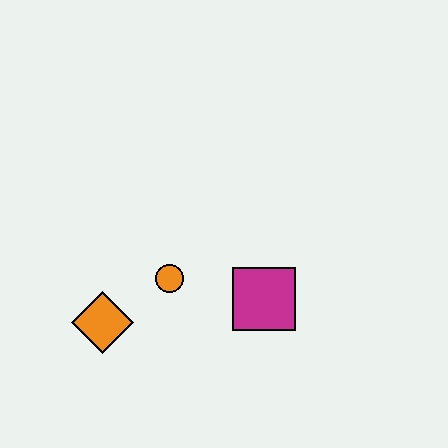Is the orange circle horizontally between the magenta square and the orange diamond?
Yes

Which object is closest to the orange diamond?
The orange circle is closest to the orange diamond.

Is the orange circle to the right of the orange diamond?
Yes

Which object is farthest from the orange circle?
The magenta square is farthest from the orange circle.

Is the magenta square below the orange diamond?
No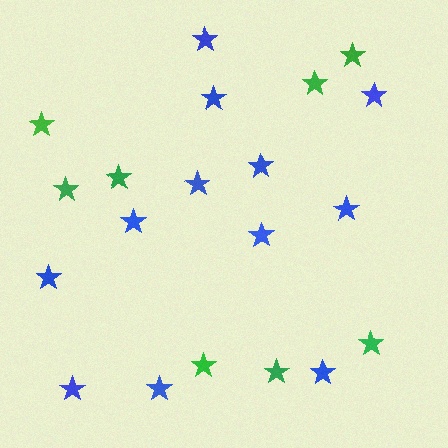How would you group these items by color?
There are 2 groups: one group of green stars (8) and one group of blue stars (12).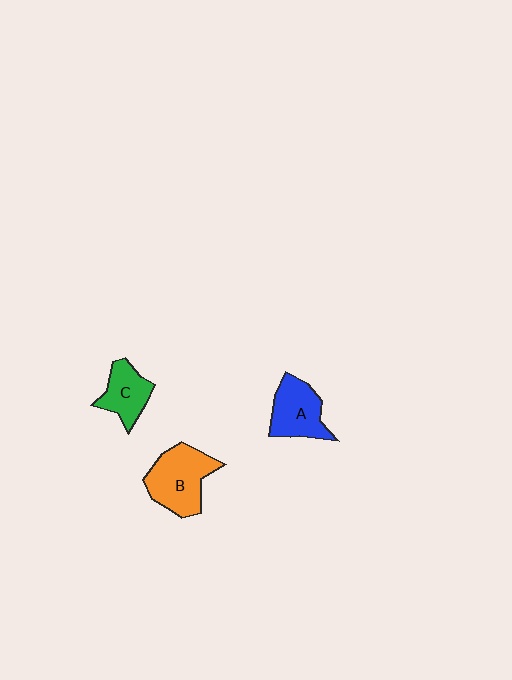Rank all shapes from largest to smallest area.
From largest to smallest: B (orange), A (blue), C (green).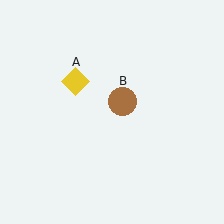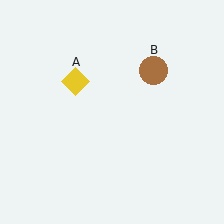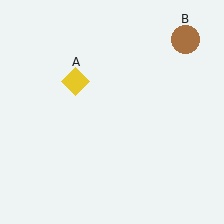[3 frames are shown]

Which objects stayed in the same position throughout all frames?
Yellow diamond (object A) remained stationary.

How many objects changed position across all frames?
1 object changed position: brown circle (object B).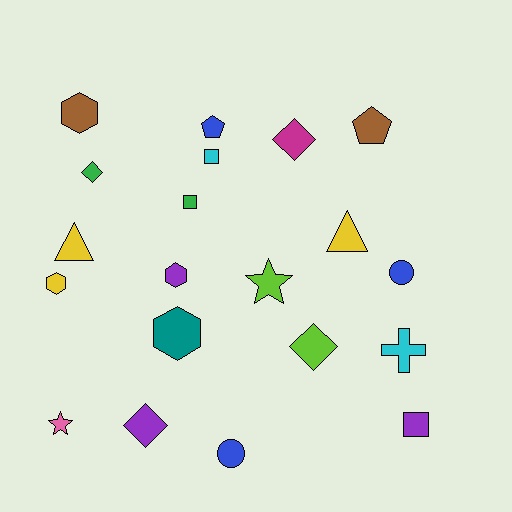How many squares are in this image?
There are 3 squares.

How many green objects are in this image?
There are 2 green objects.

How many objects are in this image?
There are 20 objects.